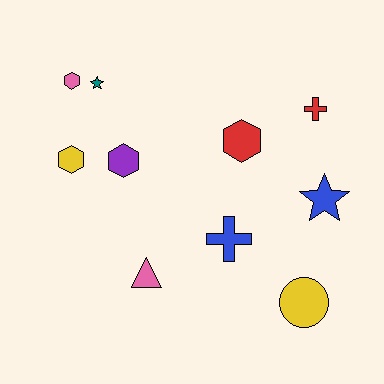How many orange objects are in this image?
There are no orange objects.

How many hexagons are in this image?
There are 4 hexagons.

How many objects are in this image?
There are 10 objects.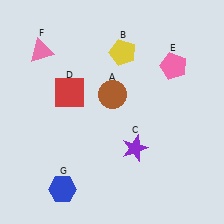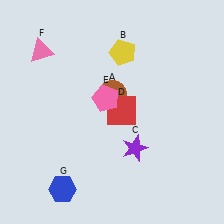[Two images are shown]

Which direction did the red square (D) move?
The red square (D) moved right.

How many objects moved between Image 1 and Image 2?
2 objects moved between the two images.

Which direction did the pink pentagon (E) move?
The pink pentagon (E) moved left.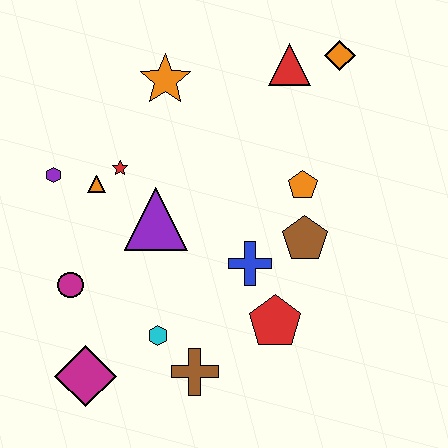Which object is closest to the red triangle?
The orange diamond is closest to the red triangle.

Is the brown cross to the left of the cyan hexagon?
No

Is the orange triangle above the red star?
No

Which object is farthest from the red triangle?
The magenta diamond is farthest from the red triangle.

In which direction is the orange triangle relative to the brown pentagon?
The orange triangle is to the left of the brown pentagon.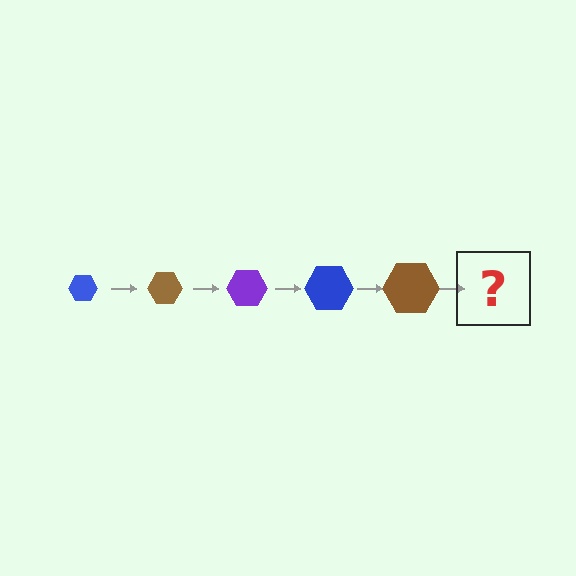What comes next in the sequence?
The next element should be a purple hexagon, larger than the previous one.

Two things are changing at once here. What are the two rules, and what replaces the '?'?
The two rules are that the hexagon grows larger each step and the color cycles through blue, brown, and purple. The '?' should be a purple hexagon, larger than the previous one.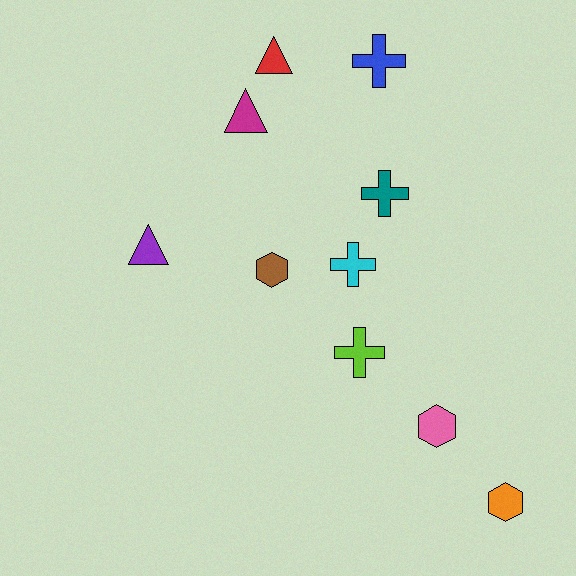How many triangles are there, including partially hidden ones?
There are 3 triangles.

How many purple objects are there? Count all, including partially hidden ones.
There is 1 purple object.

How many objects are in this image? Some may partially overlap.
There are 10 objects.